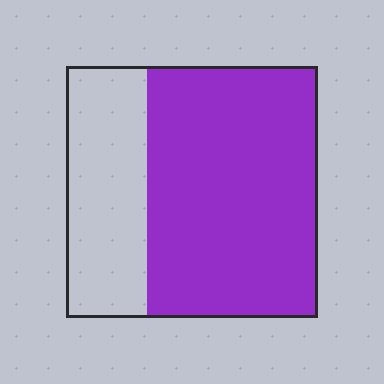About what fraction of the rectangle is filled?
About two thirds (2/3).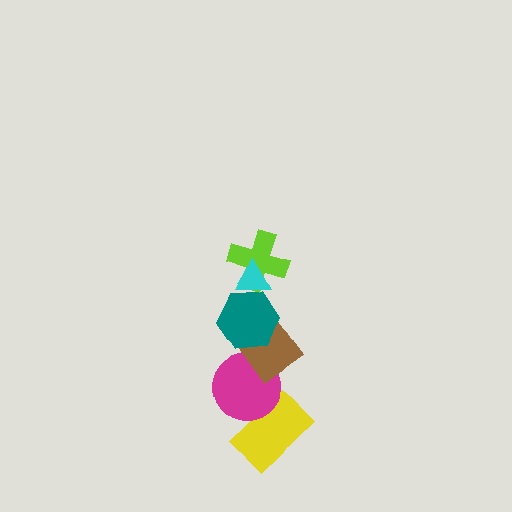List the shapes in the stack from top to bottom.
From top to bottom: the cyan triangle, the lime cross, the teal hexagon, the brown diamond, the magenta circle, the yellow rectangle.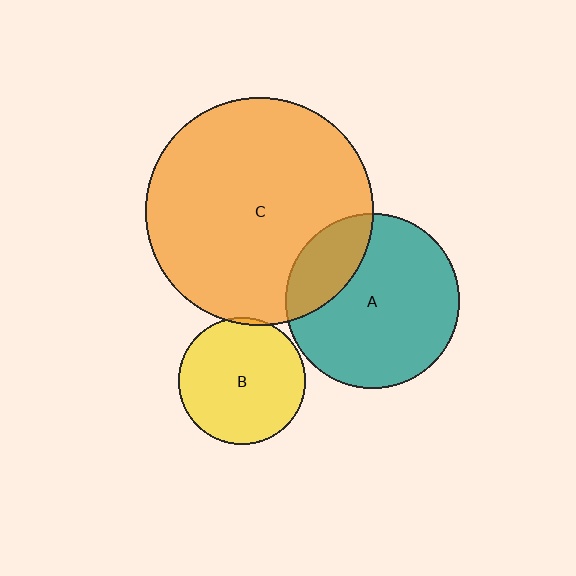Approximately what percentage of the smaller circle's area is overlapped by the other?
Approximately 5%.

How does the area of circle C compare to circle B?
Approximately 3.2 times.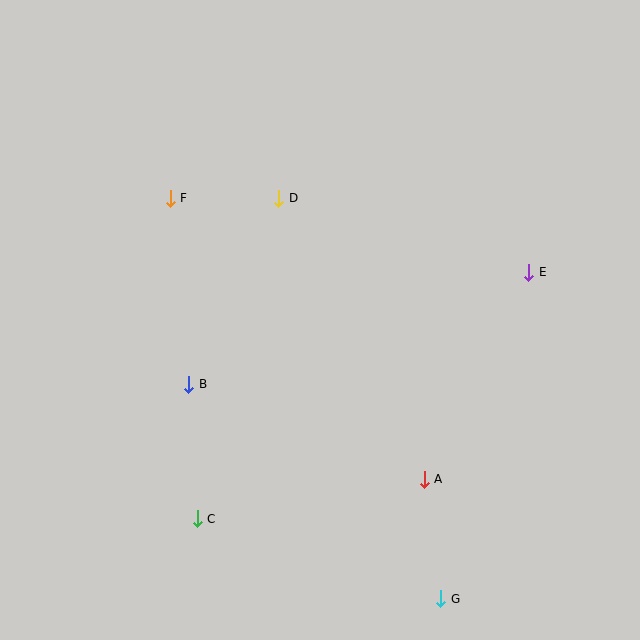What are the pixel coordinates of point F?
Point F is at (170, 198).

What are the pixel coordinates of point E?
Point E is at (529, 272).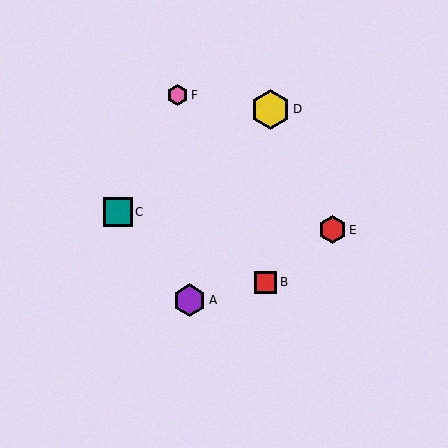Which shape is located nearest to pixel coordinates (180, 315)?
The purple hexagon (labeled A) at (189, 300) is nearest to that location.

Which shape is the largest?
The yellow hexagon (labeled D) is the largest.